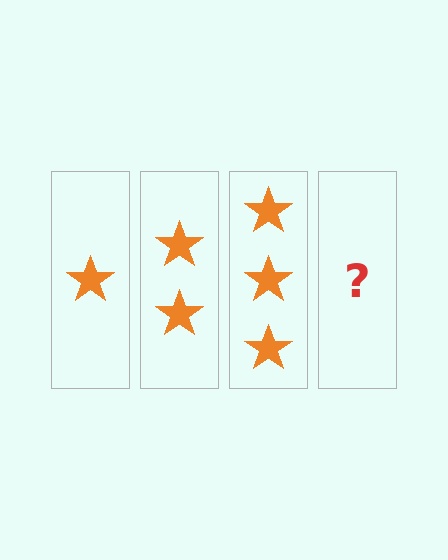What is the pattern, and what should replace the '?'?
The pattern is that each step adds one more star. The '?' should be 4 stars.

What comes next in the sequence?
The next element should be 4 stars.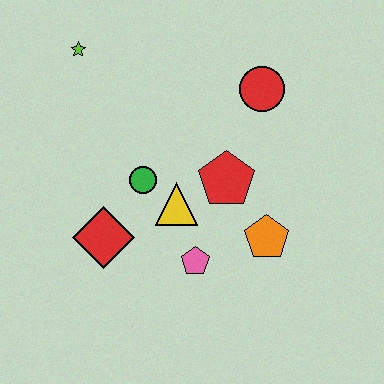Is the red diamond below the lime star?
Yes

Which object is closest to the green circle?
The yellow triangle is closest to the green circle.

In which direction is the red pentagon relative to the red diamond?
The red pentagon is to the right of the red diamond.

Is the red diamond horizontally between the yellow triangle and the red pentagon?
No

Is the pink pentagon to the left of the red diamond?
No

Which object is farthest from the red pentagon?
The lime star is farthest from the red pentagon.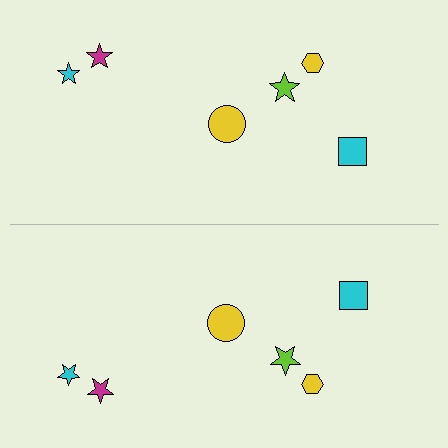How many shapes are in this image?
There are 12 shapes in this image.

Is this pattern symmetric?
Yes, this pattern has bilateral (reflection) symmetry.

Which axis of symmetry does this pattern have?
The pattern has a horizontal axis of symmetry running through the center of the image.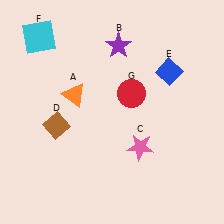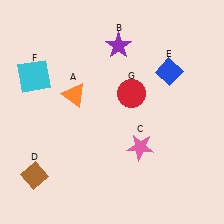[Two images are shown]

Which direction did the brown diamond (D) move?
The brown diamond (D) moved down.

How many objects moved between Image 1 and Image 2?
2 objects moved between the two images.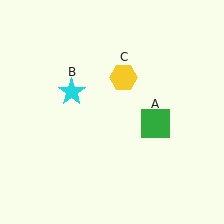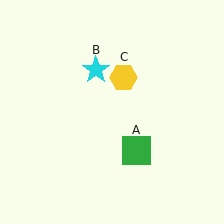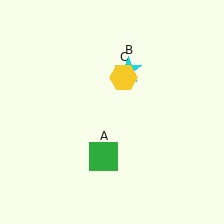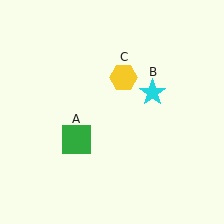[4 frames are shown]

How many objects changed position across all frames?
2 objects changed position: green square (object A), cyan star (object B).